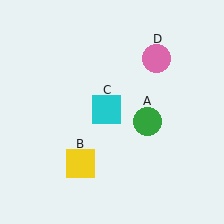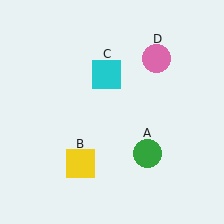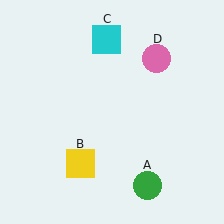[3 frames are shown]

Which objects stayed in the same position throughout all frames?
Yellow square (object B) and pink circle (object D) remained stationary.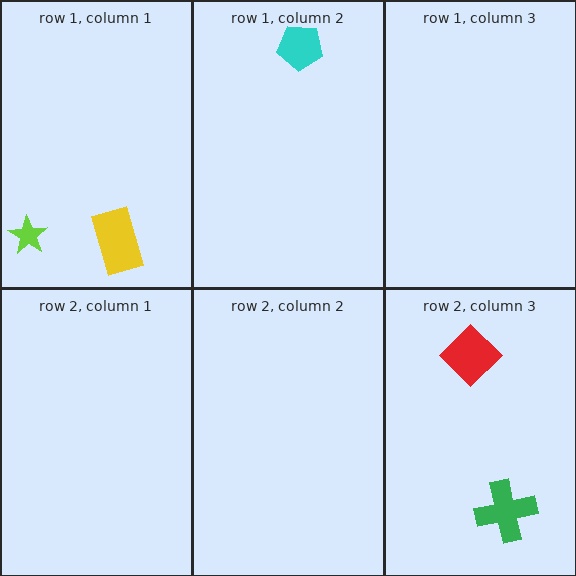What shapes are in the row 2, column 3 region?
The green cross, the red diamond.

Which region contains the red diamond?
The row 2, column 3 region.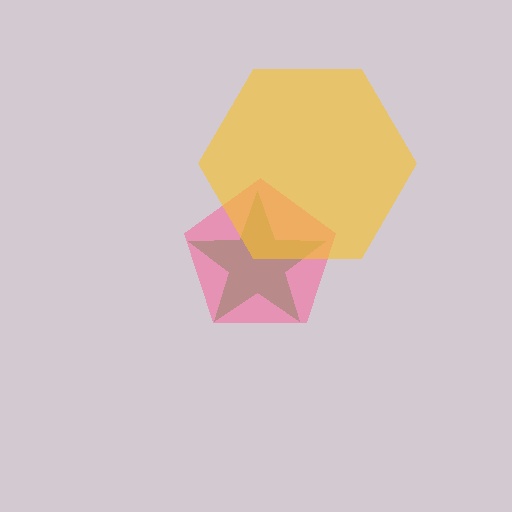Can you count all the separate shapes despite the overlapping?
Yes, there are 3 separate shapes.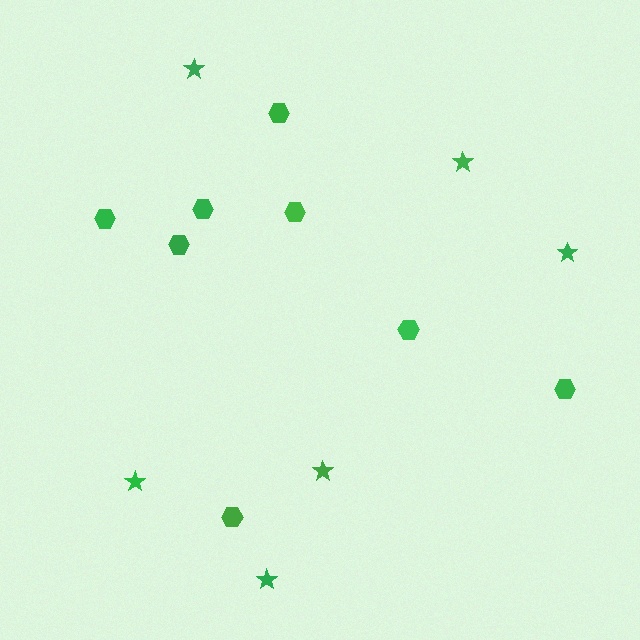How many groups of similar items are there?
There are 2 groups: one group of hexagons (8) and one group of stars (6).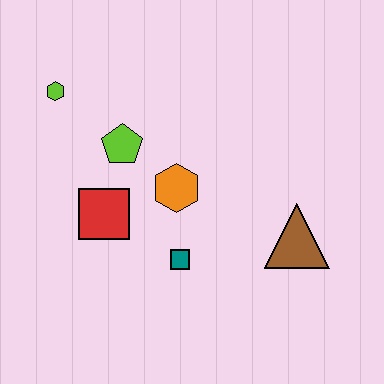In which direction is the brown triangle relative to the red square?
The brown triangle is to the right of the red square.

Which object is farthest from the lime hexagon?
The brown triangle is farthest from the lime hexagon.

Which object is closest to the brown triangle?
The teal square is closest to the brown triangle.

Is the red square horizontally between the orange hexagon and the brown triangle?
No